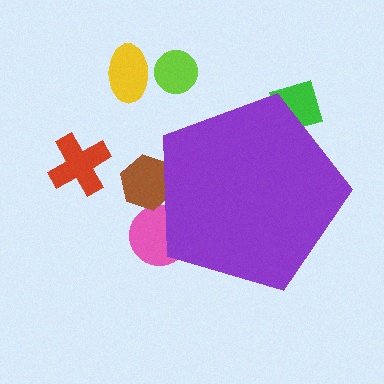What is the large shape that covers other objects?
A purple pentagon.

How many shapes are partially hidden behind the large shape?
3 shapes are partially hidden.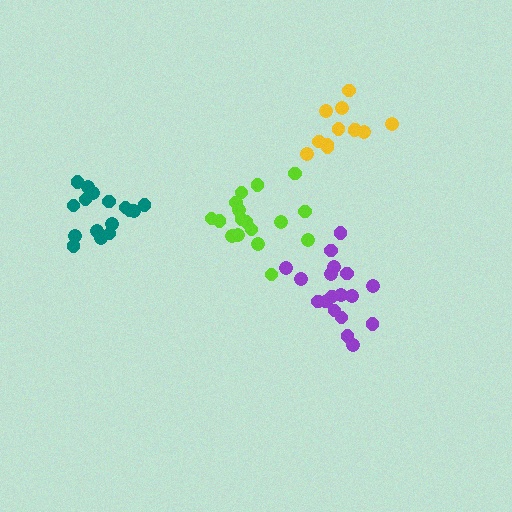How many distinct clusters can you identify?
There are 4 distinct clusters.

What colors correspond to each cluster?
The clusters are colored: purple, yellow, lime, teal.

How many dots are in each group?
Group 1: 18 dots, Group 2: 12 dots, Group 3: 17 dots, Group 4: 16 dots (63 total).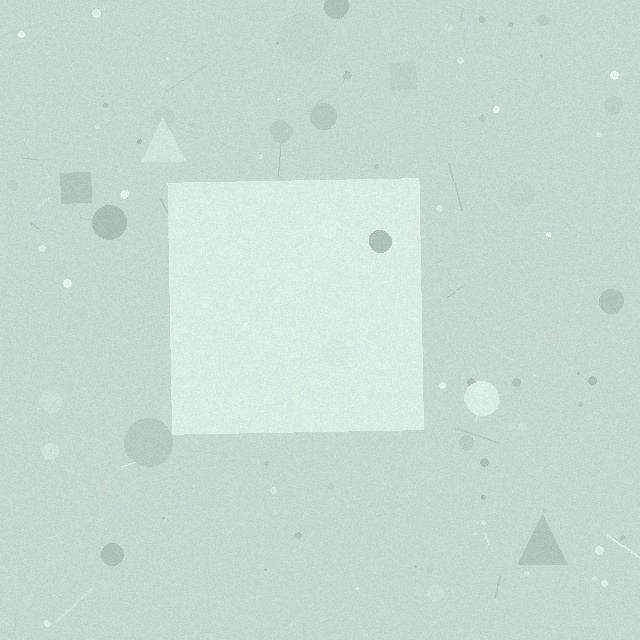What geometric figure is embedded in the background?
A square is embedded in the background.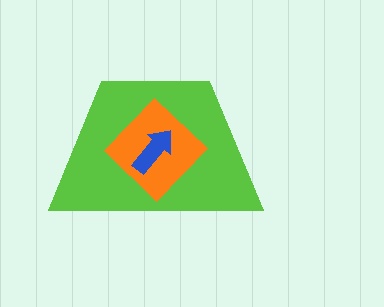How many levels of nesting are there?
3.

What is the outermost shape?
The lime trapezoid.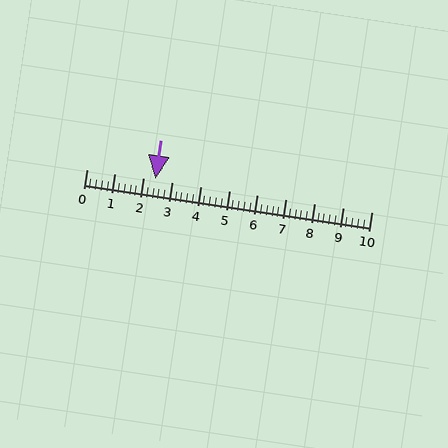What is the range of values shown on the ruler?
The ruler shows values from 0 to 10.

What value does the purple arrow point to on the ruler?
The purple arrow points to approximately 2.4.